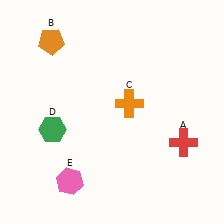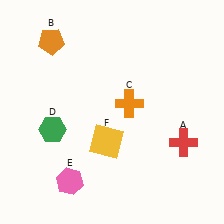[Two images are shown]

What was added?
A yellow square (F) was added in Image 2.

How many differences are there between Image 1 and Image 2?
There is 1 difference between the two images.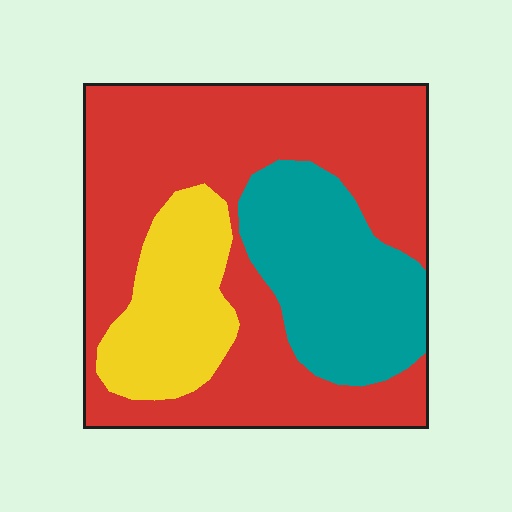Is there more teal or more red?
Red.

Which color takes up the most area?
Red, at roughly 60%.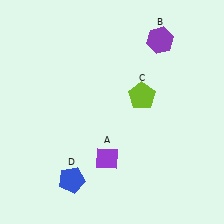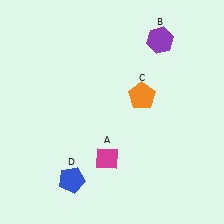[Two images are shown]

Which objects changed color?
A changed from purple to magenta. C changed from lime to orange.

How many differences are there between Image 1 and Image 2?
There are 2 differences between the two images.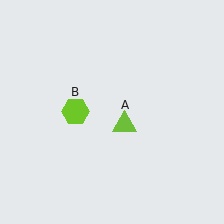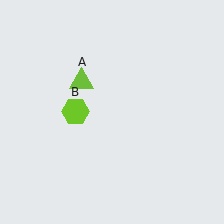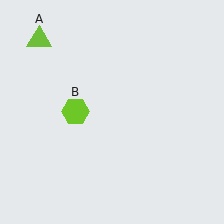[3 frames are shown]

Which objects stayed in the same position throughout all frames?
Lime hexagon (object B) remained stationary.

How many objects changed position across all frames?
1 object changed position: lime triangle (object A).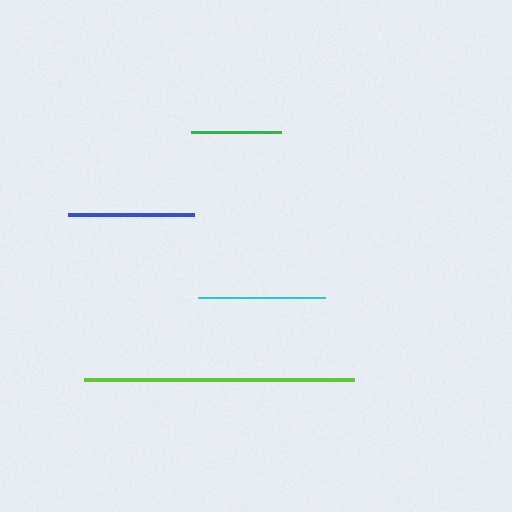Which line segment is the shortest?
The green line is the shortest at approximately 89 pixels.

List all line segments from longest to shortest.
From longest to shortest: lime, cyan, blue, green.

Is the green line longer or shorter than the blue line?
The blue line is longer than the green line.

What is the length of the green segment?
The green segment is approximately 89 pixels long.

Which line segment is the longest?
The lime line is the longest at approximately 270 pixels.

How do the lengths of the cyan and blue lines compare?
The cyan and blue lines are approximately the same length.